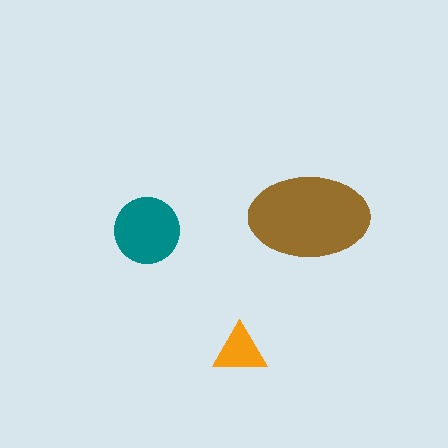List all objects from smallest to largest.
The orange triangle, the teal circle, the brown ellipse.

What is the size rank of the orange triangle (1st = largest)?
3rd.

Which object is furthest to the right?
The brown ellipse is rightmost.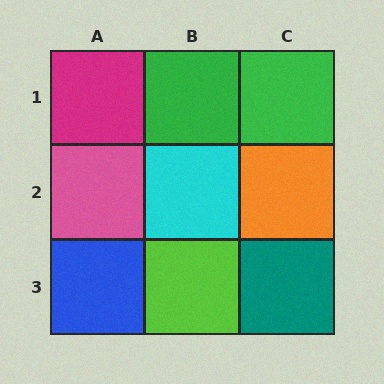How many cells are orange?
1 cell is orange.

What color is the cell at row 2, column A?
Pink.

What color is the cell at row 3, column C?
Teal.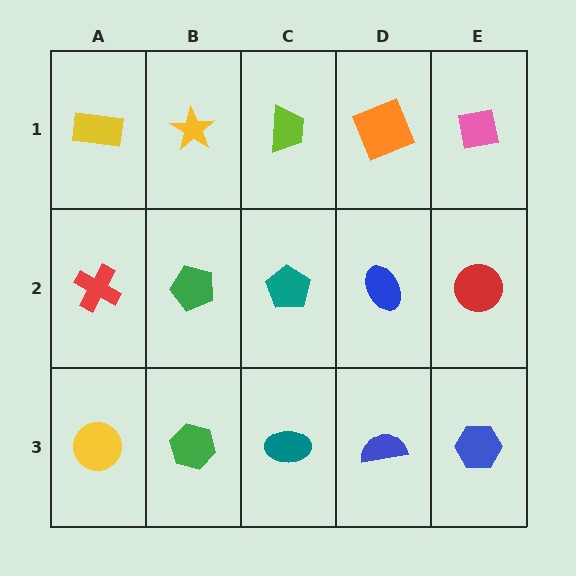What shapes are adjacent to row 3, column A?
A red cross (row 2, column A), a green hexagon (row 3, column B).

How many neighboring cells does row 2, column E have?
3.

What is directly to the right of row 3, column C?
A blue semicircle.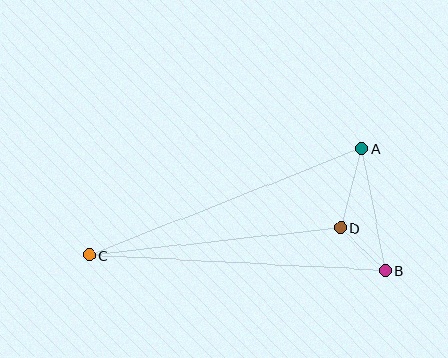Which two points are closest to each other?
Points B and D are closest to each other.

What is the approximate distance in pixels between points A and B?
The distance between A and B is approximately 124 pixels.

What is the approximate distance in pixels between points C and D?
The distance between C and D is approximately 253 pixels.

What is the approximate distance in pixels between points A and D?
The distance between A and D is approximately 82 pixels.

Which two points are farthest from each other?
Points B and C are farthest from each other.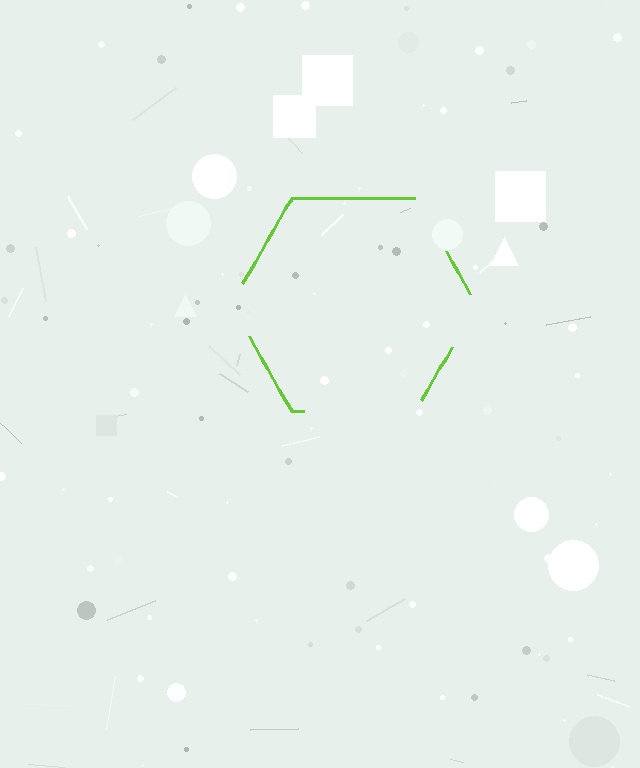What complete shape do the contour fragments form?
The contour fragments form a hexagon.